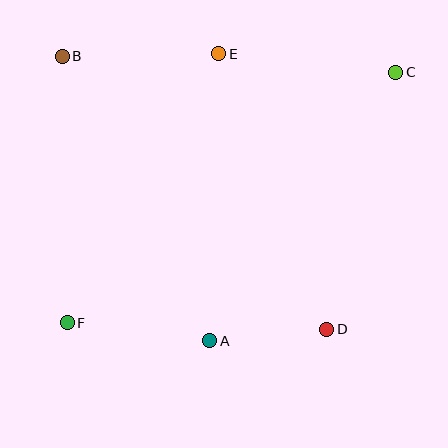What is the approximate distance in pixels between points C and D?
The distance between C and D is approximately 266 pixels.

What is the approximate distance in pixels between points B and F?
The distance between B and F is approximately 266 pixels.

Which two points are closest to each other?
Points A and D are closest to each other.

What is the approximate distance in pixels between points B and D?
The distance between B and D is approximately 380 pixels.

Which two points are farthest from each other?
Points C and F are farthest from each other.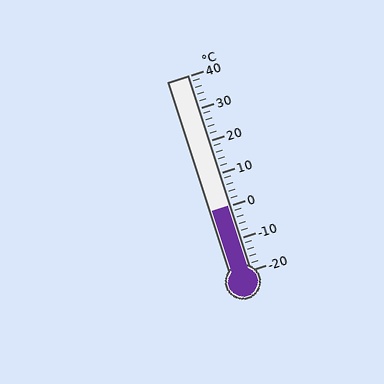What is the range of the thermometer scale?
The thermometer scale ranges from -20°C to 40°C.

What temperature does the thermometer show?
The thermometer shows approximately 0°C.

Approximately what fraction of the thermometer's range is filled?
The thermometer is filled to approximately 35% of its range.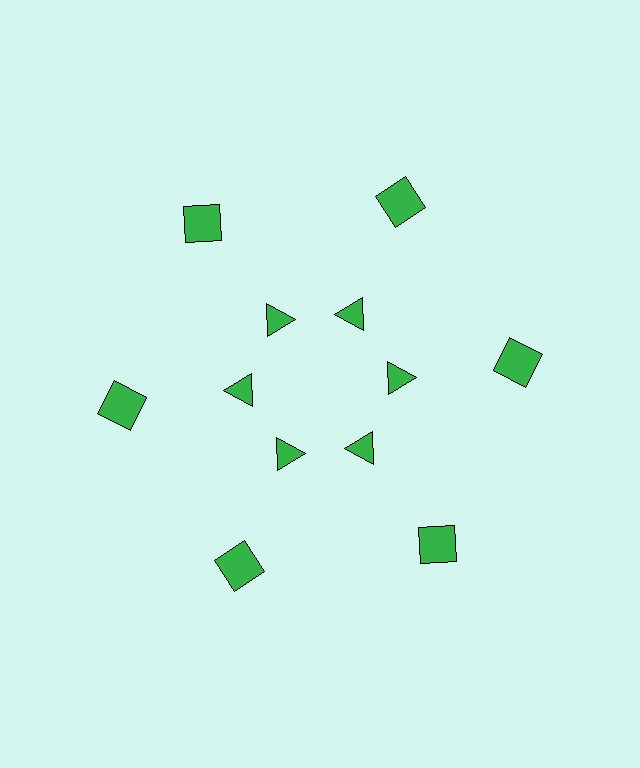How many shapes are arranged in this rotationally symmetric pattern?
There are 12 shapes, arranged in 6 groups of 2.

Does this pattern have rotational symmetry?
Yes, this pattern has 6-fold rotational symmetry. It looks the same after rotating 60 degrees around the center.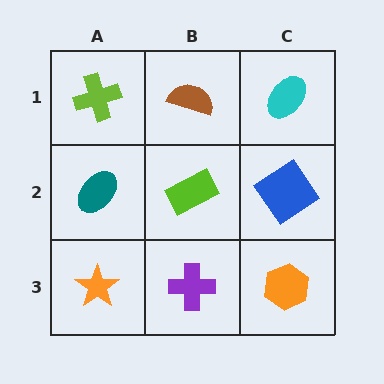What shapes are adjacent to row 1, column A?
A teal ellipse (row 2, column A), a brown semicircle (row 1, column B).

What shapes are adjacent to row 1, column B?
A lime rectangle (row 2, column B), a lime cross (row 1, column A), a cyan ellipse (row 1, column C).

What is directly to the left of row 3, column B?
An orange star.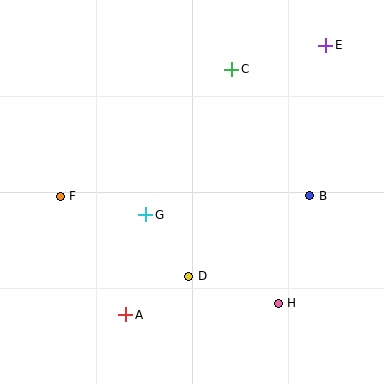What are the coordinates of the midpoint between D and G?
The midpoint between D and G is at (167, 246).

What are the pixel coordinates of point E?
Point E is at (326, 46).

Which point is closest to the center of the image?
Point G at (146, 215) is closest to the center.